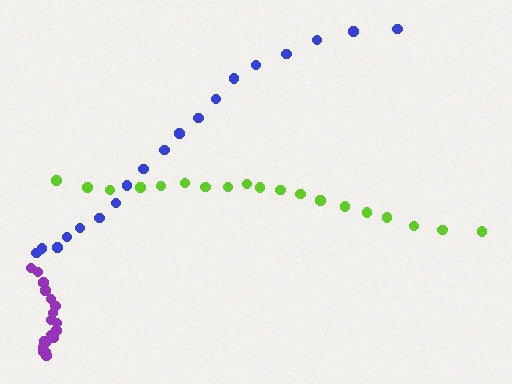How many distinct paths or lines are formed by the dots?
There are 3 distinct paths.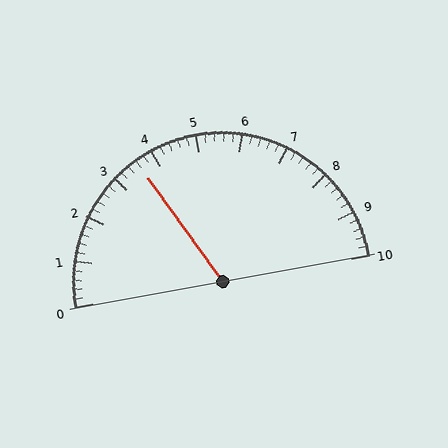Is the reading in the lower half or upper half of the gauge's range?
The reading is in the lower half of the range (0 to 10).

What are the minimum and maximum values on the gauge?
The gauge ranges from 0 to 10.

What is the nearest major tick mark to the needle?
The nearest major tick mark is 4.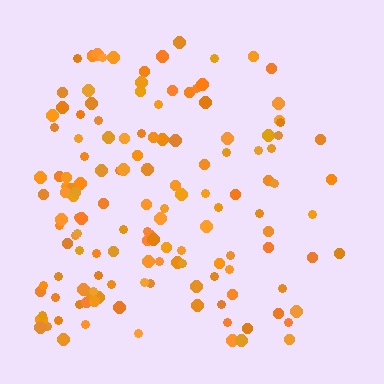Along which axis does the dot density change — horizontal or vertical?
Horizontal.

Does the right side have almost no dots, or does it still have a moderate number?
Still a moderate number, just noticeably fewer than the left.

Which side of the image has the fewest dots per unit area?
The right.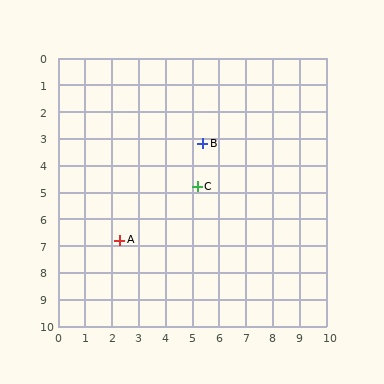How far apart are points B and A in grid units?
Points B and A are about 4.8 grid units apart.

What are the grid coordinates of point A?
Point A is at approximately (2.3, 6.8).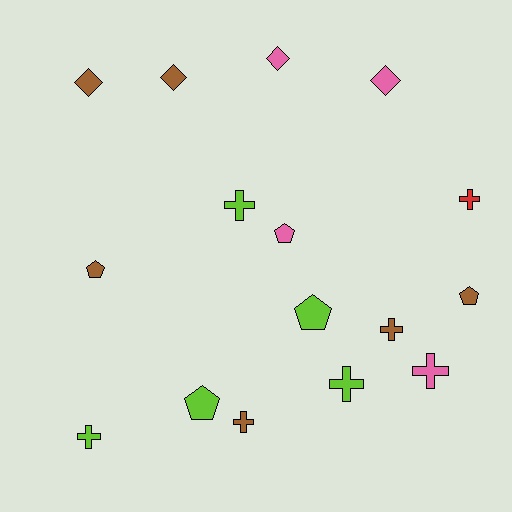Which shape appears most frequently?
Cross, with 7 objects.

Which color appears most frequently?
Brown, with 6 objects.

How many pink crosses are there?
There is 1 pink cross.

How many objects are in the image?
There are 16 objects.